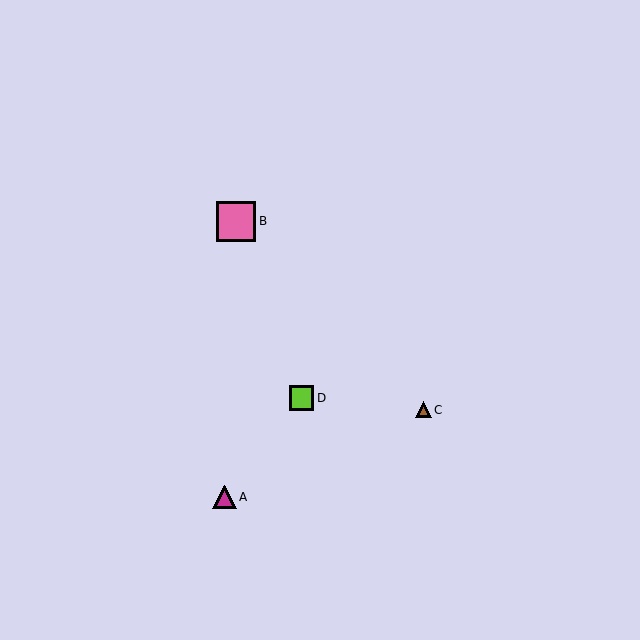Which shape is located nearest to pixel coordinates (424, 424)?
The brown triangle (labeled C) at (423, 410) is nearest to that location.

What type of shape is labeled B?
Shape B is a pink square.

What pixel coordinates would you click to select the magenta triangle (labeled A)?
Click at (225, 497) to select the magenta triangle A.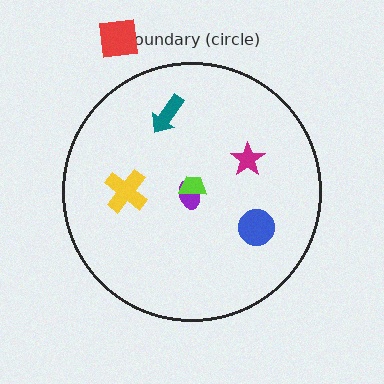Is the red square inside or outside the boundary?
Outside.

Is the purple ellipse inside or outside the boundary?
Inside.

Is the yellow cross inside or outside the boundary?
Inside.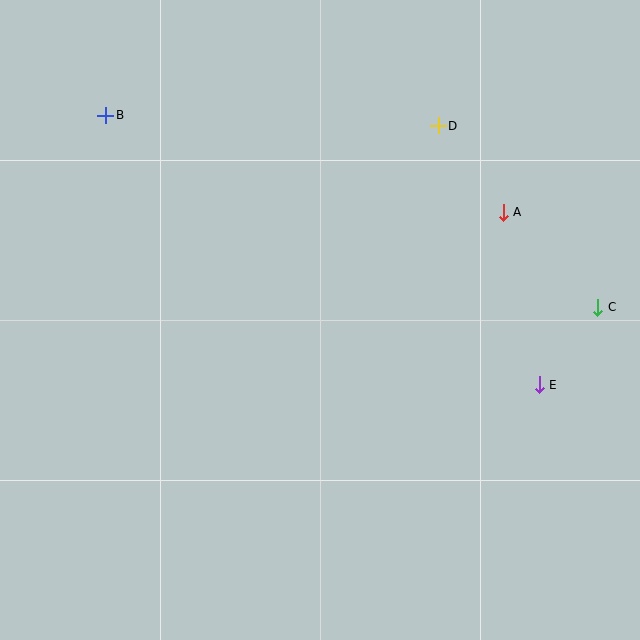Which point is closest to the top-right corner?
Point D is closest to the top-right corner.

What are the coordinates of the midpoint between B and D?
The midpoint between B and D is at (272, 120).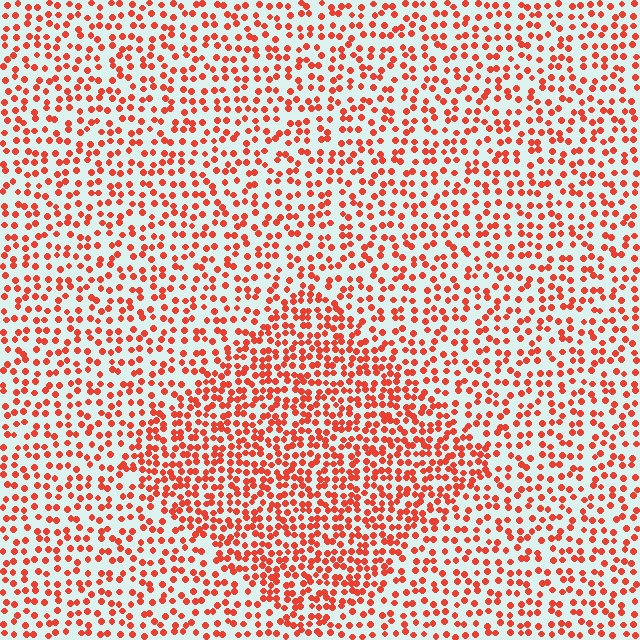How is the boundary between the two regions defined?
The boundary is defined by a change in element density (approximately 1.7x ratio). All elements are the same color, size, and shape.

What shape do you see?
I see a diamond.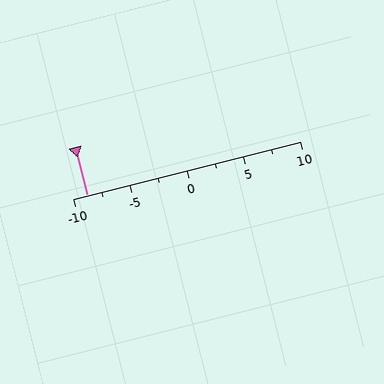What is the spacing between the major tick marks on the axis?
The major ticks are spaced 5 apart.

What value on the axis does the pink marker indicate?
The marker indicates approximately -8.8.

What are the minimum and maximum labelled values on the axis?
The axis runs from -10 to 10.